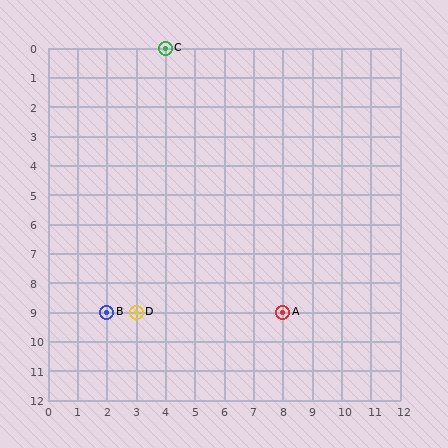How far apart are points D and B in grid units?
Points D and B are 1 column apart.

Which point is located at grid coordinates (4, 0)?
Point C is at (4, 0).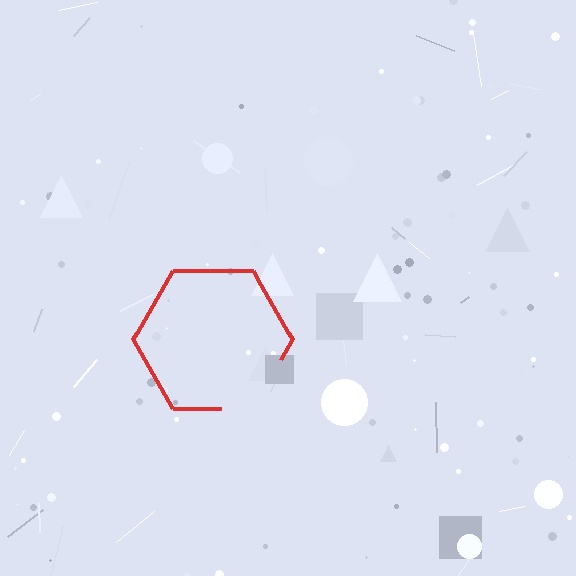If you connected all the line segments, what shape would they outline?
They would outline a hexagon.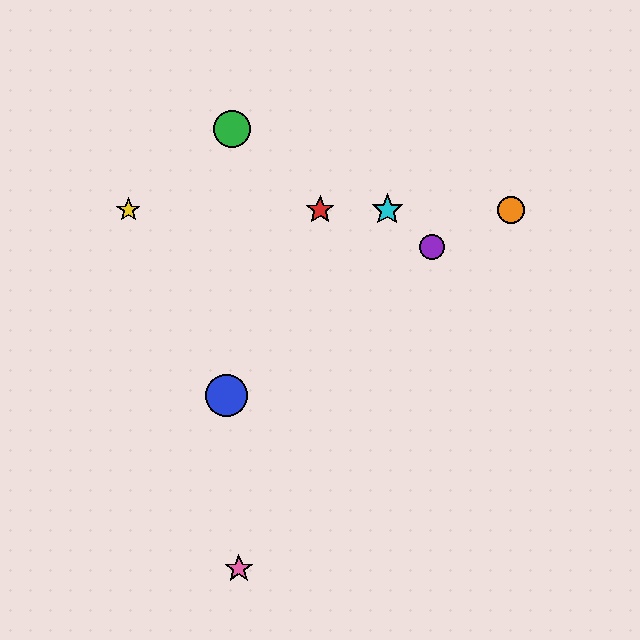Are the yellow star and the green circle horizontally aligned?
No, the yellow star is at y≈210 and the green circle is at y≈129.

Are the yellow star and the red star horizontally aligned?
Yes, both are at y≈210.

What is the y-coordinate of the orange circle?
The orange circle is at y≈210.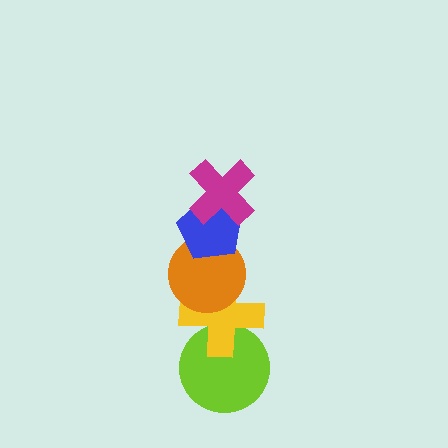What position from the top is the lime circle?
The lime circle is 5th from the top.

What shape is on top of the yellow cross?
The orange circle is on top of the yellow cross.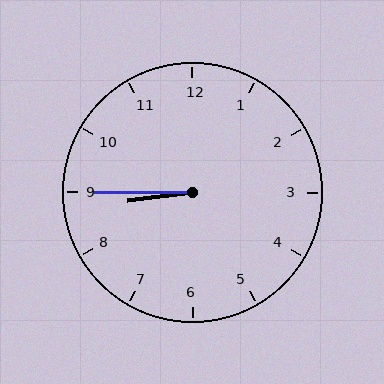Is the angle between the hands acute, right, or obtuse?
It is acute.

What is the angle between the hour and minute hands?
Approximately 8 degrees.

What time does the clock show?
8:45.